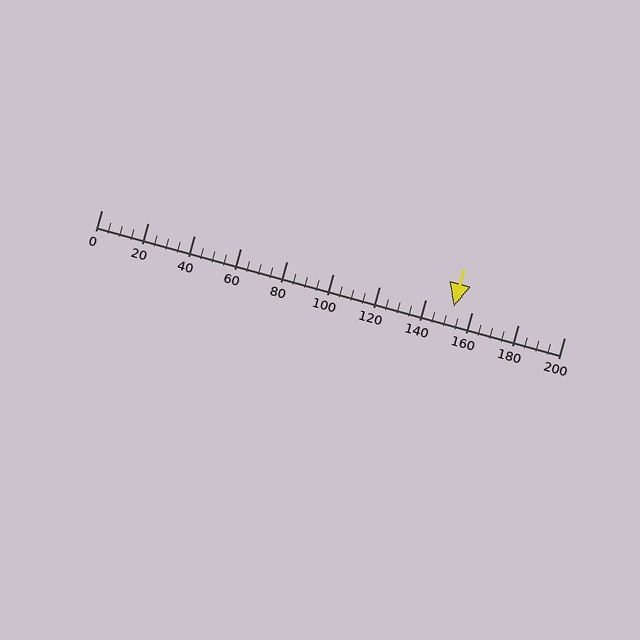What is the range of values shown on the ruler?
The ruler shows values from 0 to 200.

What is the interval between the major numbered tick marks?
The major tick marks are spaced 20 units apart.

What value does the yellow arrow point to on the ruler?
The yellow arrow points to approximately 152.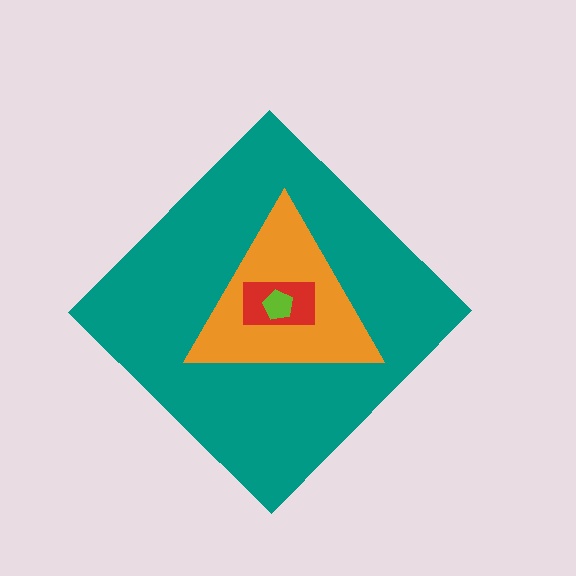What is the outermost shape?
The teal diamond.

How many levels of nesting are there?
4.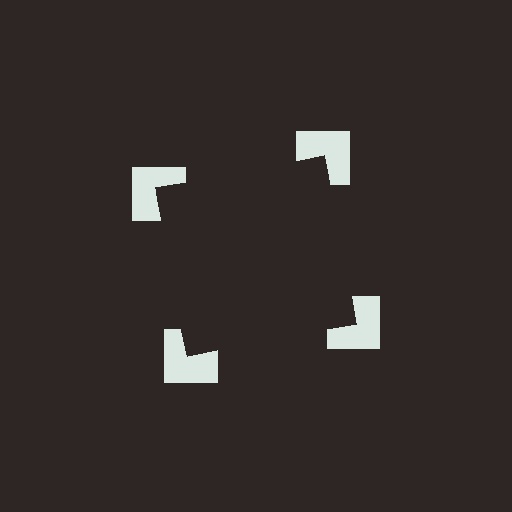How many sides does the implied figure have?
4 sides.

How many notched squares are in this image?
There are 4 — one at each vertex of the illusory square.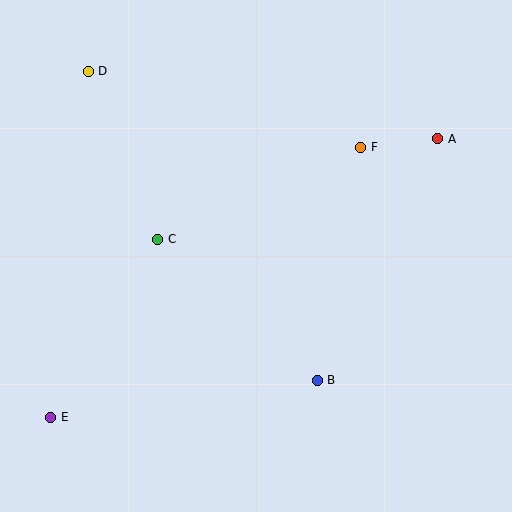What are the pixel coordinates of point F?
Point F is at (360, 147).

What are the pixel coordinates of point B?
Point B is at (317, 380).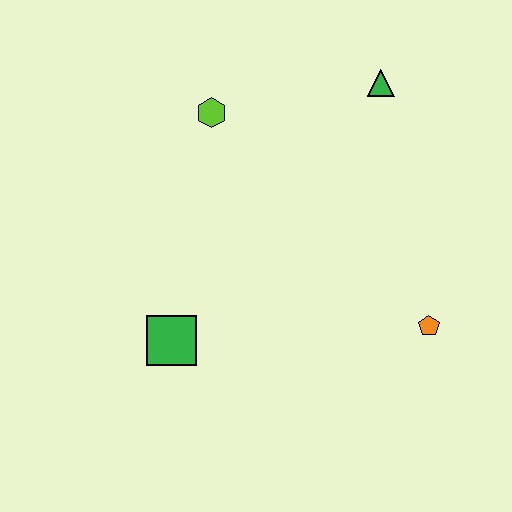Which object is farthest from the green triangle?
The green square is farthest from the green triangle.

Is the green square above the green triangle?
No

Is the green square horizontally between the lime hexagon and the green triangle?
No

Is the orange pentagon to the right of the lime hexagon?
Yes